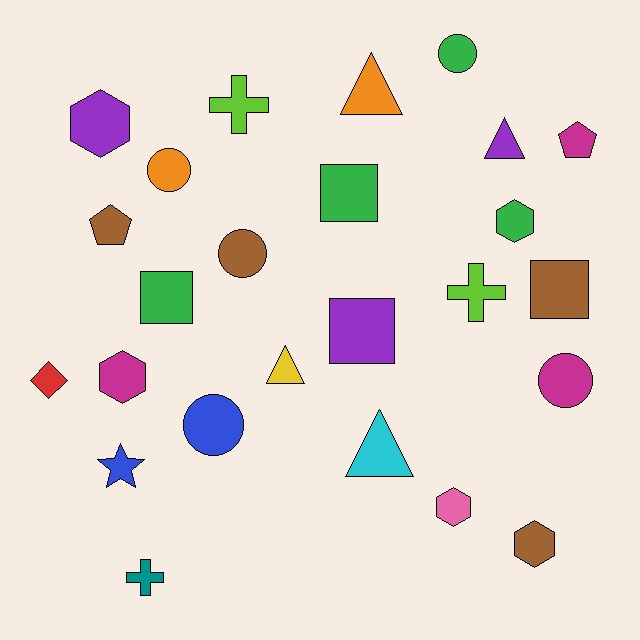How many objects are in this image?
There are 25 objects.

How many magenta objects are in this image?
There are 3 magenta objects.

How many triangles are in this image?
There are 4 triangles.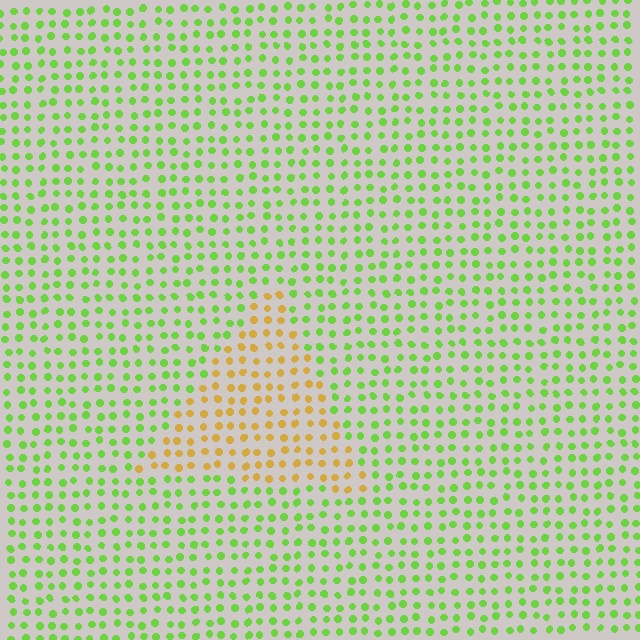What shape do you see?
I see a triangle.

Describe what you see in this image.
The image is filled with small lime elements in a uniform arrangement. A triangle-shaped region is visible where the elements are tinted to a slightly different hue, forming a subtle color boundary.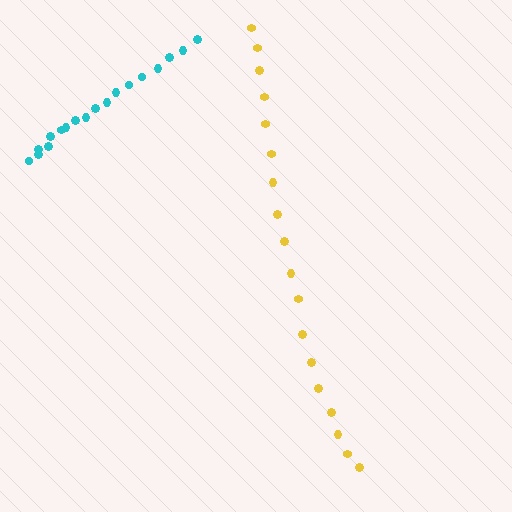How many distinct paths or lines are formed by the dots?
There are 2 distinct paths.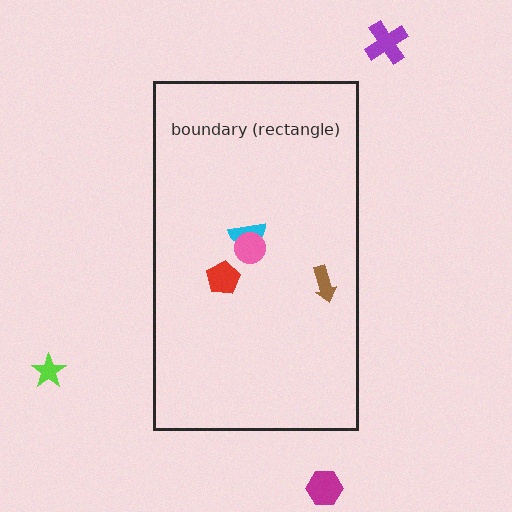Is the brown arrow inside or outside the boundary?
Inside.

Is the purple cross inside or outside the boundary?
Outside.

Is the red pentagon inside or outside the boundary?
Inside.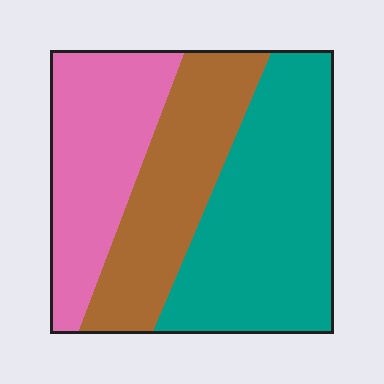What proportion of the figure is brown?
Brown covers 28% of the figure.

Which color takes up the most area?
Teal, at roughly 45%.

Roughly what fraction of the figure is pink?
Pink covers 29% of the figure.